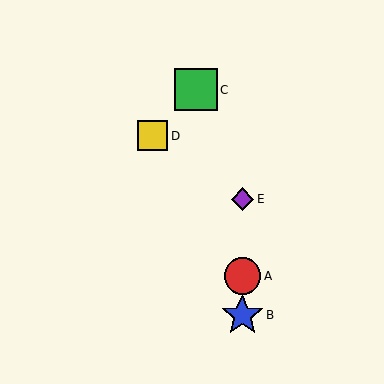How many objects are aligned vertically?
3 objects (A, B, E) are aligned vertically.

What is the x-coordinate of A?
Object A is at x≈242.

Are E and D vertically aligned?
No, E is at x≈242 and D is at x≈153.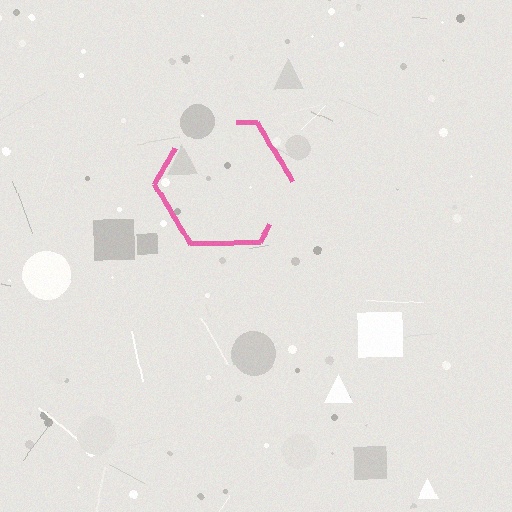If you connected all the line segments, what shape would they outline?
They would outline a hexagon.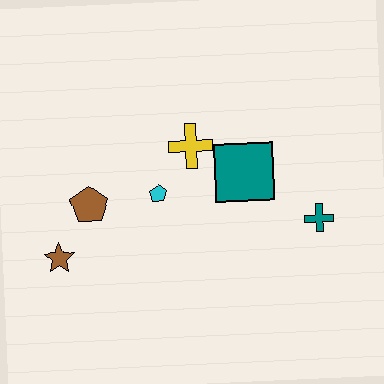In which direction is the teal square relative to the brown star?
The teal square is to the right of the brown star.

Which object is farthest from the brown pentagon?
The teal cross is farthest from the brown pentagon.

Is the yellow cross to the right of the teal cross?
No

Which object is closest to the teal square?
The yellow cross is closest to the teal square.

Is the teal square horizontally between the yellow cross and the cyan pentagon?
No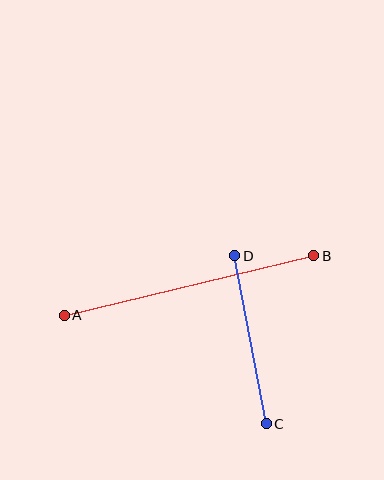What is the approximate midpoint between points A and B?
The midpoint is at approximately (189, 286) pixels.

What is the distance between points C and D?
The distance is approximately 171 pixels.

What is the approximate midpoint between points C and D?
The midpoint is at approximately (250, 340) pixels.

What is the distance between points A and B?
The distance is approximately 256 pixels.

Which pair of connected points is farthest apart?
Points A and B are farthest apart.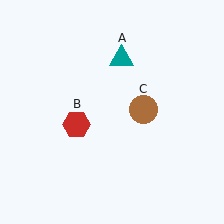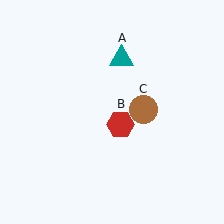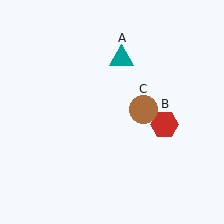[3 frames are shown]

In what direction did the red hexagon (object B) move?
The red hexagon (object B) moved right.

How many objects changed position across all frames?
1 object changed position: red hexagon (object B).